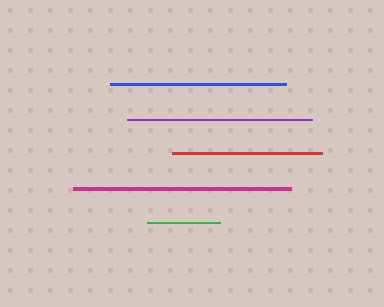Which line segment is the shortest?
The green line is the shortest at approximately 73 pixels.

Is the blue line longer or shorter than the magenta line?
The magenta line is longer than the blue line.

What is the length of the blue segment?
The blue segment is approximately 176 pixels long.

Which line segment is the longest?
The magenta line is the longest at approximately 217 pixels.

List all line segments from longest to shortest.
From longest to shortest: magenta, purple, blue, red, green.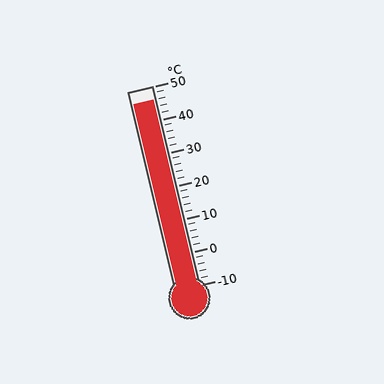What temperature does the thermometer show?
The thermometer shows approximately 46°C.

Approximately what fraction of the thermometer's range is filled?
The thermometer is filled to approximately 95% of its range.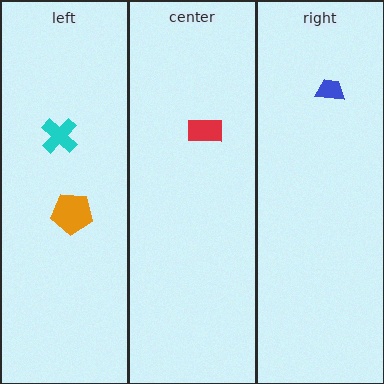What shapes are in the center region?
The red rectangle.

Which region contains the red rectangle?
The center region.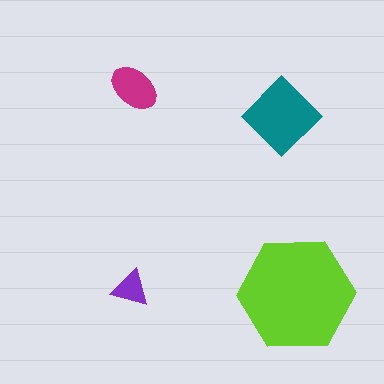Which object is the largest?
The lime hexagon.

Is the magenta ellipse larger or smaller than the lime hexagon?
Smaller.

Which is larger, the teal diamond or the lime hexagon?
The lime hexagon.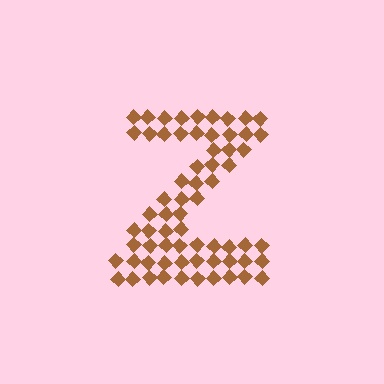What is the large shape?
The large shape is the letter Z.